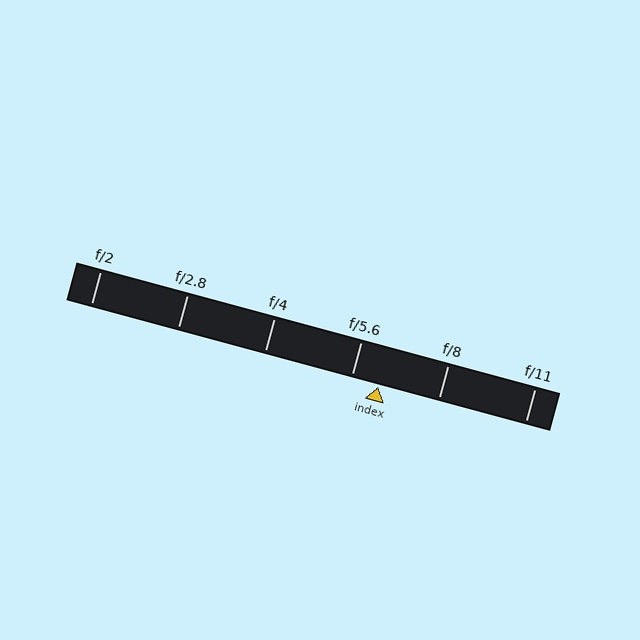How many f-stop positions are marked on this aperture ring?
There are 6 f-stop positions marked.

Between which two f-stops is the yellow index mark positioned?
The index mark is between f/5.6 and f/8.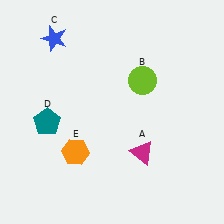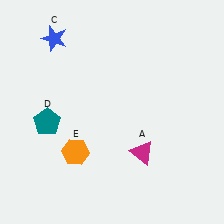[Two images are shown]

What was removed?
The lime circle (B) was removed in Image 2.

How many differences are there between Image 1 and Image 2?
There is 1 difference between the two images.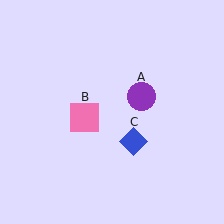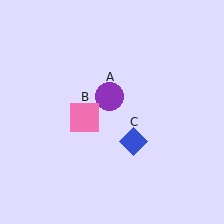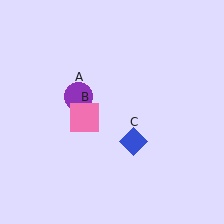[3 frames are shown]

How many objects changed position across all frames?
1 object changed position: purple circle (object A).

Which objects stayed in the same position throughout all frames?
Pink square (object B) and blue diamond (object C) remained stationary.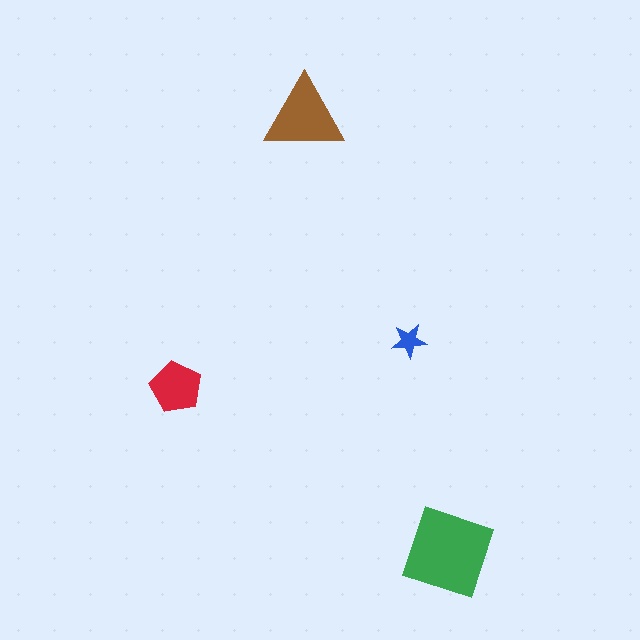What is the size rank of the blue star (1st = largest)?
4th.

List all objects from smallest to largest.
The blue star, the red pentagon, the brown triangle, the green diamond.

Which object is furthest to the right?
The green diamond is rightmost.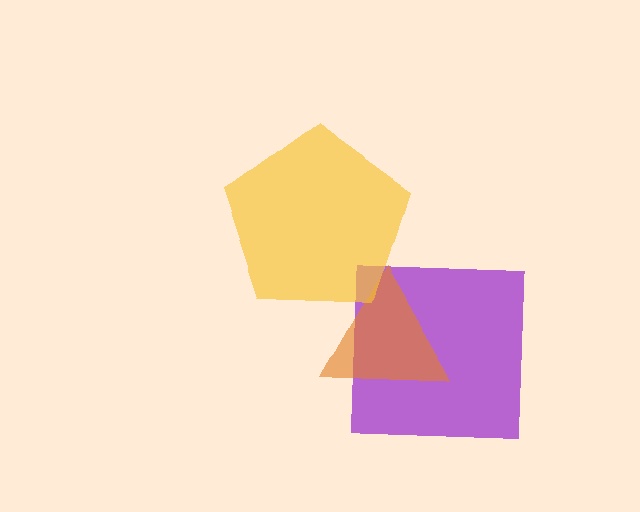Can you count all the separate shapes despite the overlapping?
Yes, there are 3 separate shapes.